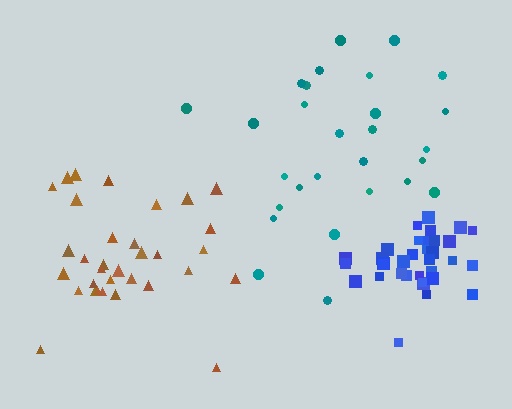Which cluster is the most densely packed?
Blue.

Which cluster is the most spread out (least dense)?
Teal.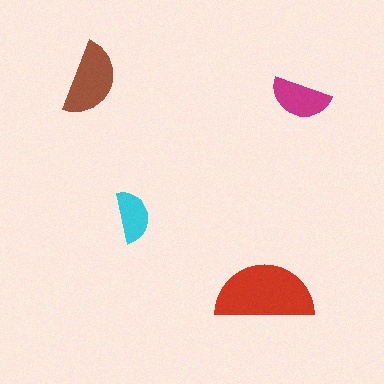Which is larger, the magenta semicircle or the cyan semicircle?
The magenta one.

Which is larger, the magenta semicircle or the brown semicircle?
The brown one.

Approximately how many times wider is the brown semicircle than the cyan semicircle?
About 1.5 times wider.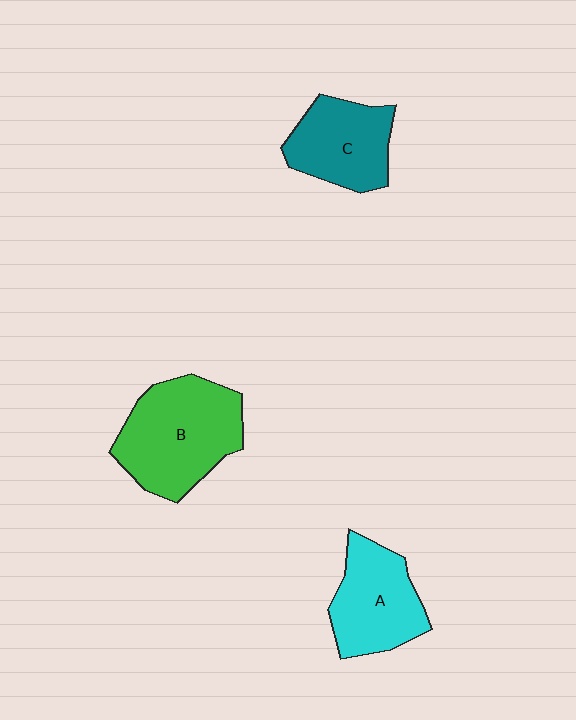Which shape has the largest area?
Shape B (green).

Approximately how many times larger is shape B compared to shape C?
Approximately 1.4 times.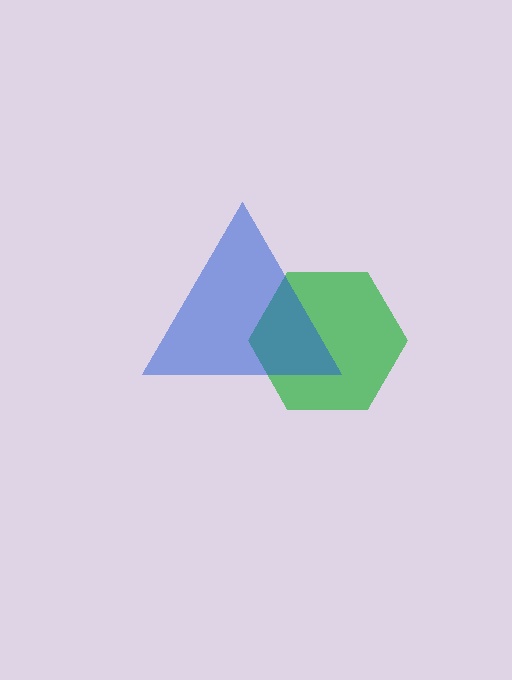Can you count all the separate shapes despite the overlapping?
Yes, there are 2 separate shapes.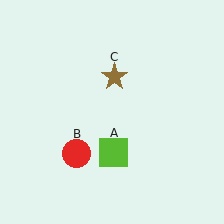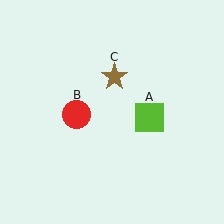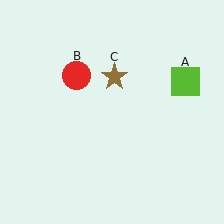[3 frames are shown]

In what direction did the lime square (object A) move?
The lime square (object A) moved up and to the right.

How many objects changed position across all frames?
2 objects changed position: lime square (object A), red circle (object B).